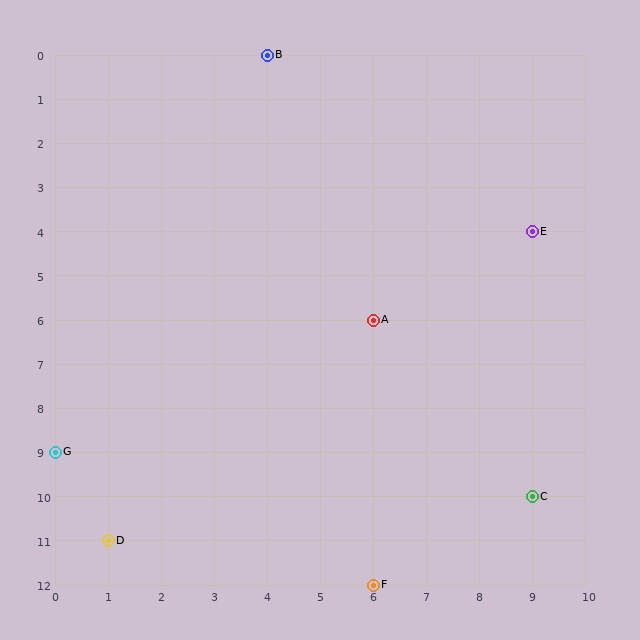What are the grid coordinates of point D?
Point D is at grid coordinates (1, 11).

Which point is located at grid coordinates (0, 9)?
Point G is at (0, 9).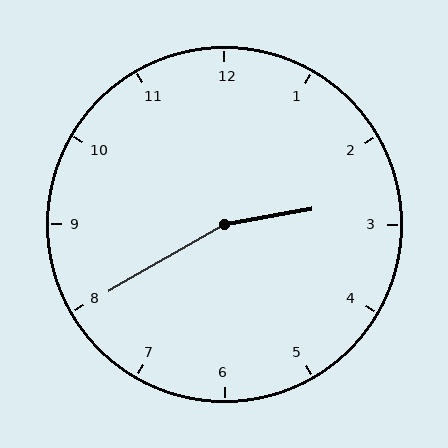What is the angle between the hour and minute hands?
Approximately 160 degrees.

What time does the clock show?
2:40.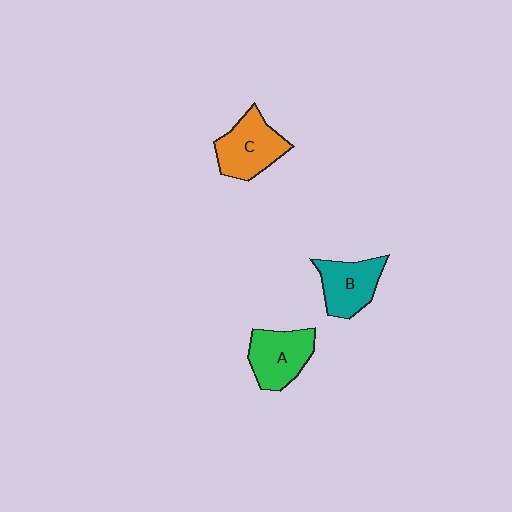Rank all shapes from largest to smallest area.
From largest to smallest: C (orange), A (green), B (teal).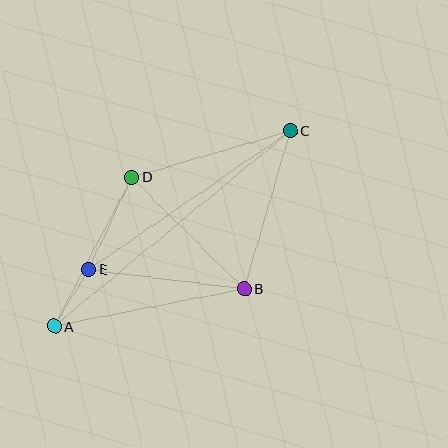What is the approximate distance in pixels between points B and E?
The distance between B and E is approximately 156 pixels.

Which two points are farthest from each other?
Points A and C are farthest from each other.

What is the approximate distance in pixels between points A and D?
The distance between A and D is approximately 168 pixels.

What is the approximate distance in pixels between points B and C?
The distance between B and C is approximately 165 pixels.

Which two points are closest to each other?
Points A and E are closest to each other.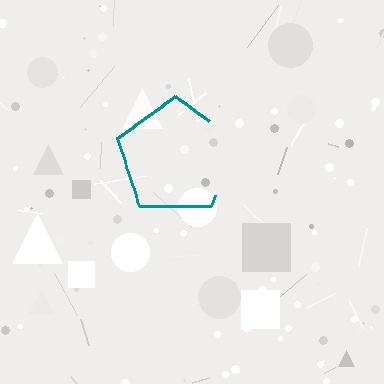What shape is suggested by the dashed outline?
The dashed outline suggests a pentagon.